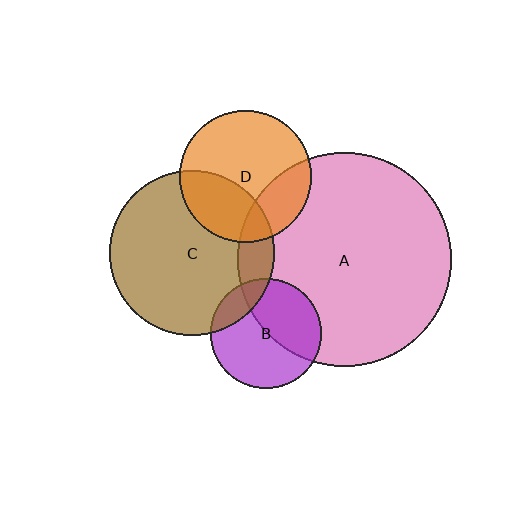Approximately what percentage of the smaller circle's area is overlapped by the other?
Approximately 25%.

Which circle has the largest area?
Circle A (pink).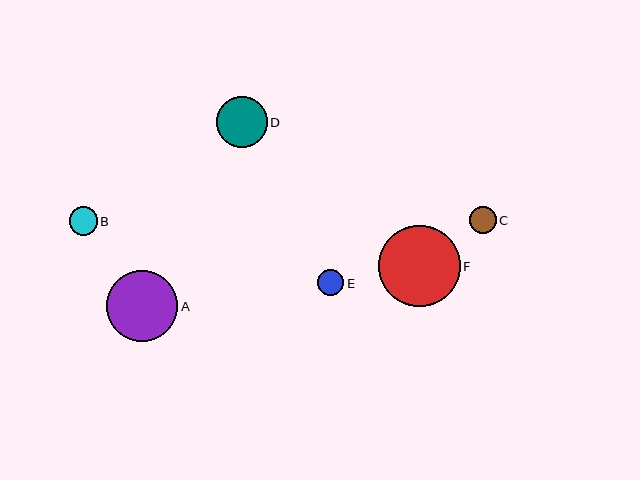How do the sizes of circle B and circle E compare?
Circle B and circle E are approximately the same size.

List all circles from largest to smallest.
From largest to smallest: F, A, D, B, C, E.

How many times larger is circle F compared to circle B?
Circle F is approximately 2.9 times the size of circle B.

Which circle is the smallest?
Circle E is the smallest with a size of approximately 26 pixels.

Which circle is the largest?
Circle F is the largest with a size of approximately 82 pixels.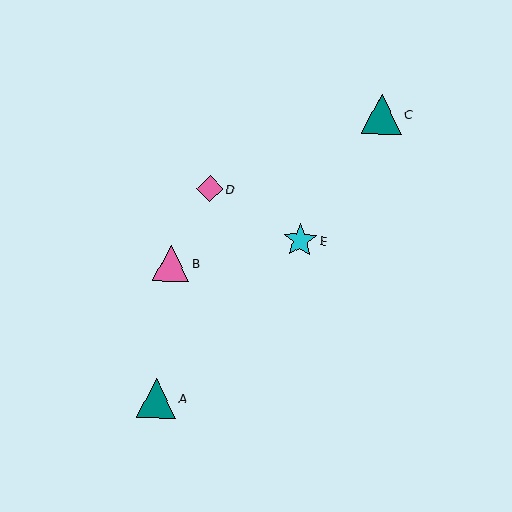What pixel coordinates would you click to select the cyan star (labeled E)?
Click at (300, 240) to select the cyan star E.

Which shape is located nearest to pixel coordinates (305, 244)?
The cyan star (labeled E) at (300, 240) is nearest to that location.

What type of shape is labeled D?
Shape D is a pink diamond.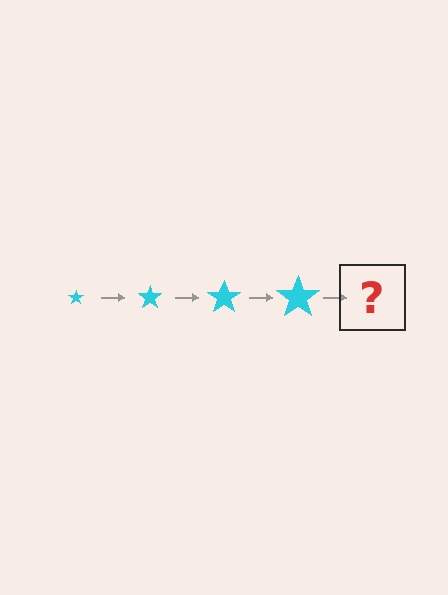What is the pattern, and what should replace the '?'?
The pattern is that the star gets progressively larger each step. The '?' should be a cyan star, larger than the previous one.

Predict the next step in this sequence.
The next step is a cyan star, larger than the previous one.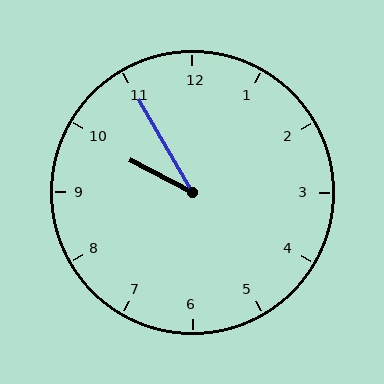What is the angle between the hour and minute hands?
Approximately 32 degrees.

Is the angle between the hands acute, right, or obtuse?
It is acute.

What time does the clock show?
9:55.